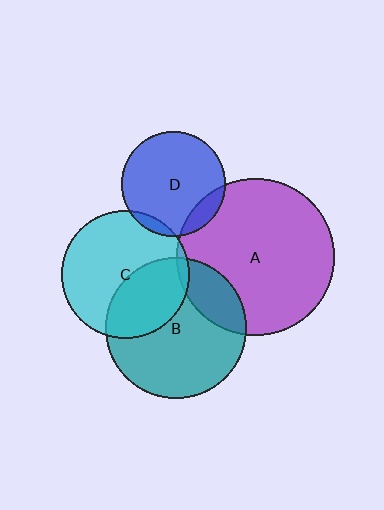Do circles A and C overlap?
Yes.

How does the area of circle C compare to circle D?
Approximately 1.5 times.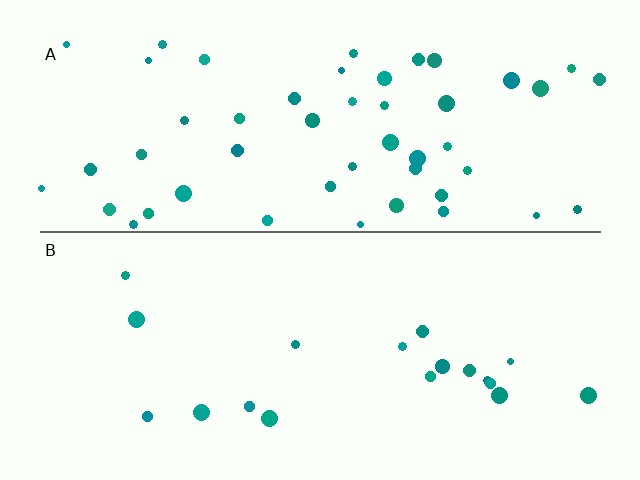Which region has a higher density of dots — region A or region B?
A (the top).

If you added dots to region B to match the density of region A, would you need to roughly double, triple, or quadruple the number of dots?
Approximately triple.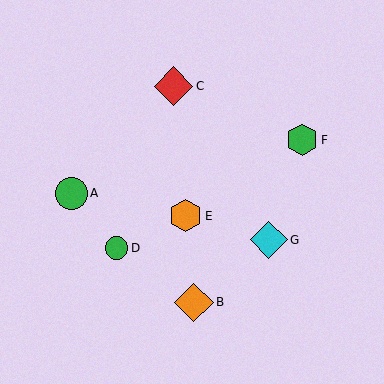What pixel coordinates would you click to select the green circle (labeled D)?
Click at (117, 248) to select the green circle D.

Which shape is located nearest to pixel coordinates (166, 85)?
The red diamond (labeled C) at (174, 86) is nearest to that location.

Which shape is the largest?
The orange diamond (labeled B) is the largest.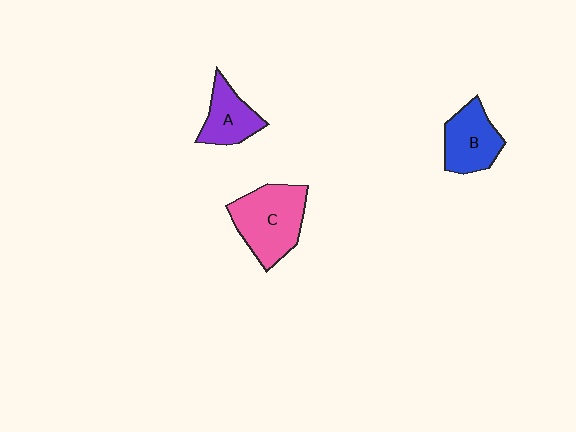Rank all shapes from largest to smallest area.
From largest to smallest: C (pink), B (blue), A (purple).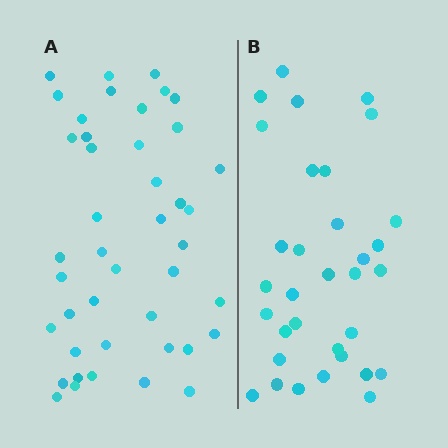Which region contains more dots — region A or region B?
Region A (the left region) has more dots.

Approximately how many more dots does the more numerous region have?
Region A has roughly 10 or so more dots than region B.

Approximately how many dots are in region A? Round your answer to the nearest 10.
About 40 dots. (The exact count is 43, which rounds to 40.)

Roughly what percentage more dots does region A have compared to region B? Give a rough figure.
About 30% more.